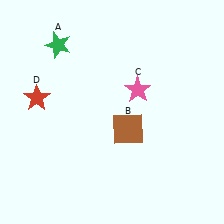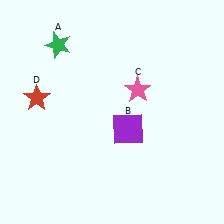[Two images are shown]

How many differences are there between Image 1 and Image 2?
There is 1 difference between the two images.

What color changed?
The square (B) changed from brown in Image 1 to purple in Image 2.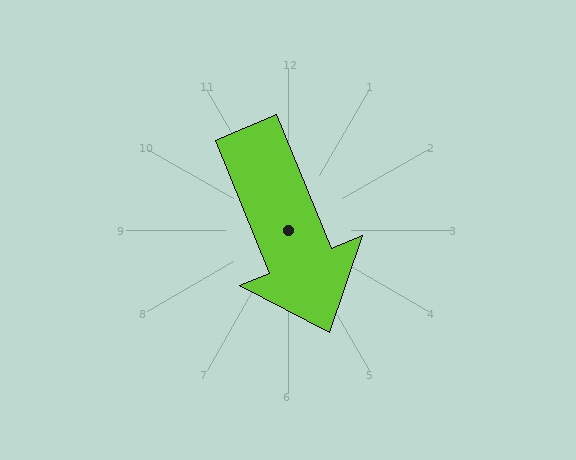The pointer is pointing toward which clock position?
Roughly 5 o'clock.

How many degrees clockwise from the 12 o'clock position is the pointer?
Approximately 158 degrees.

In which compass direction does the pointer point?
South.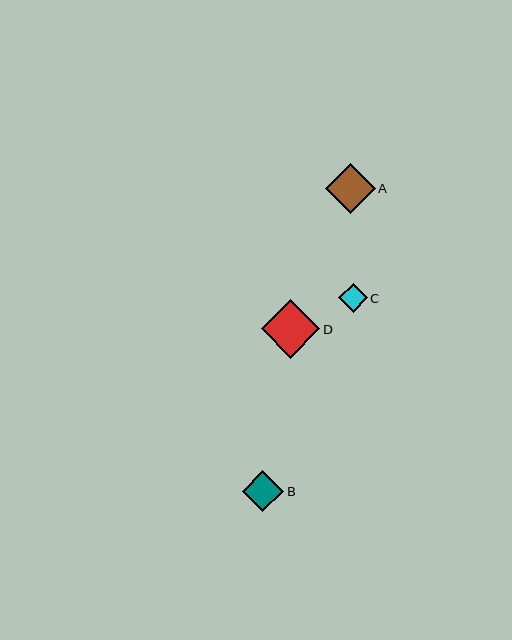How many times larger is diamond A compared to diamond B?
Diamond A is approximately 1.2 times the size of diamond B.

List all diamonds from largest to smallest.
From largest to smallest: D, A, B, C.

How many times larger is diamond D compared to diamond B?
Diamond D is approximately 1.4 times the size of diamond B.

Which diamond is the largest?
Diamond D is the largest with a size of approximately 59 pixels.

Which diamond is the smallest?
Diamond C is the smallest with a size of approximately 28 pixels.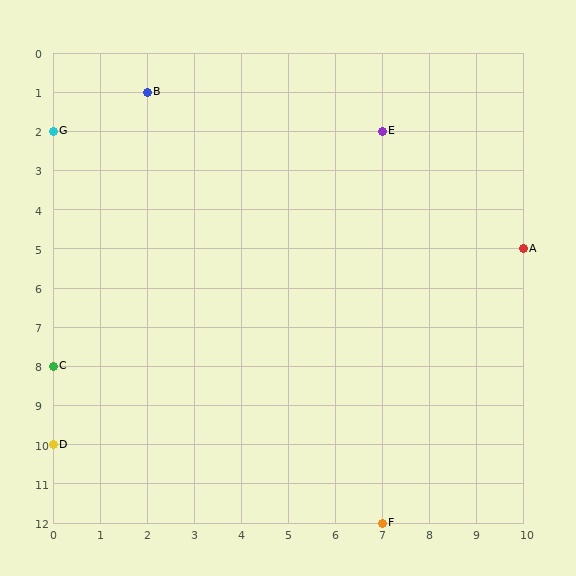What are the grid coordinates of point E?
Point E is at grid coordinates (7, 2).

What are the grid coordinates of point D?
Point D is at grid coordinates (0, 10).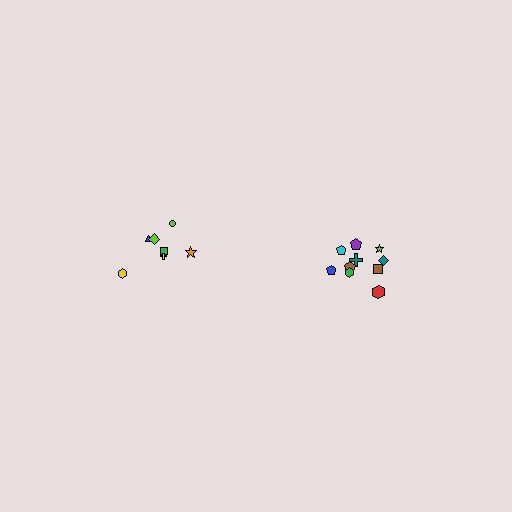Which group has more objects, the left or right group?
The right group.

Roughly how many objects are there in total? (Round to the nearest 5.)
Roughly 15 objects in total.